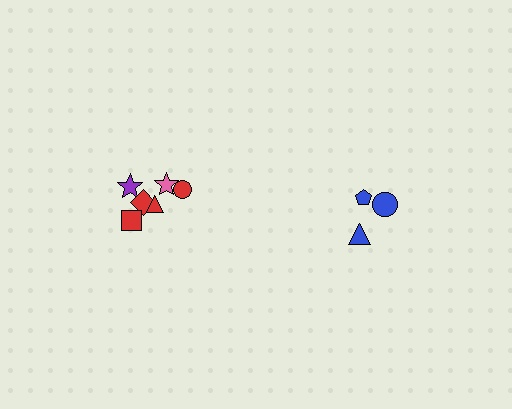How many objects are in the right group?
There are 3 objects.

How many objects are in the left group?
There are 6 objects.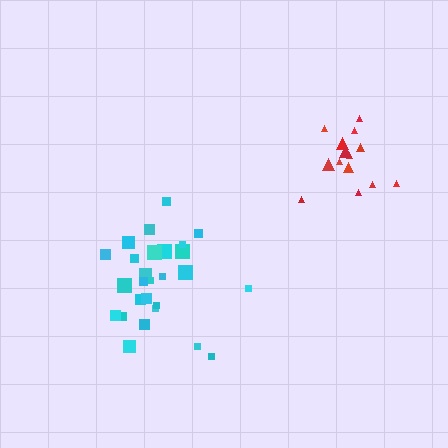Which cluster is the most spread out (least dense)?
Cyan.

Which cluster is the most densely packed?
Red.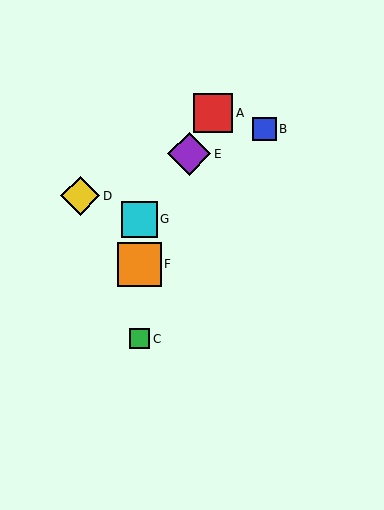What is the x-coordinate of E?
Object E is at x≈189.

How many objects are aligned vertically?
3 objects (C, F, G) are aligned vertically.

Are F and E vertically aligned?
No, F is at x≈140 and E is at x≈189.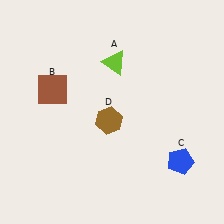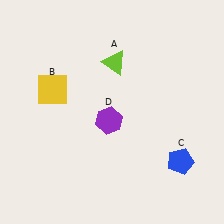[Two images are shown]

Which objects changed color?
B changed from brown to yellow. D changed from brown to purple.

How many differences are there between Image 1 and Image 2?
There are 2 differences between the two images.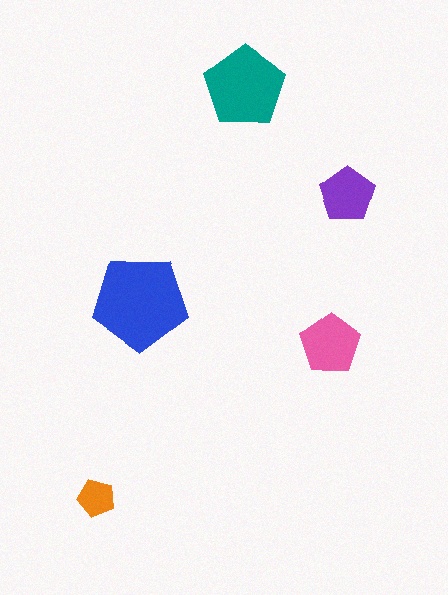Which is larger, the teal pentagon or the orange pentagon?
The teal one.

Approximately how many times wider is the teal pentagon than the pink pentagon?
About 1.5 times wider.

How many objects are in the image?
There are 5 objects in the image.